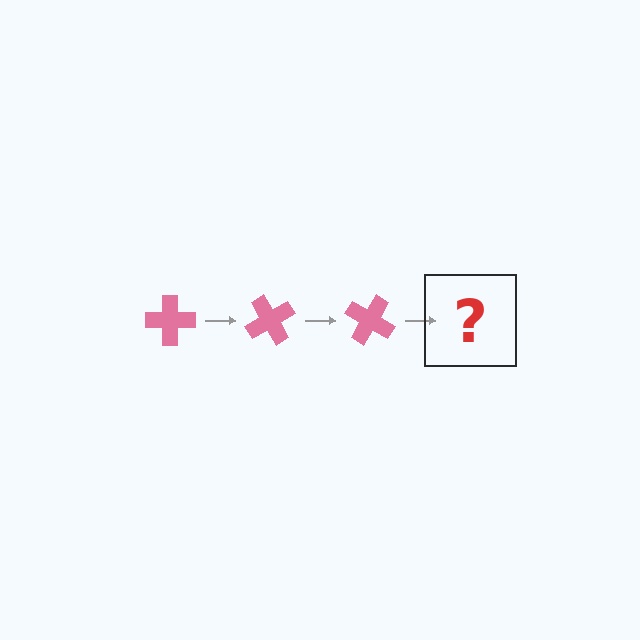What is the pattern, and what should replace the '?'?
The pattern is that the cross rotates 60 degrees each step. The '?' should be a pink cross rotated 180 degrees.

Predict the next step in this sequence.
The next step is a pink cross rotated 180 degrees.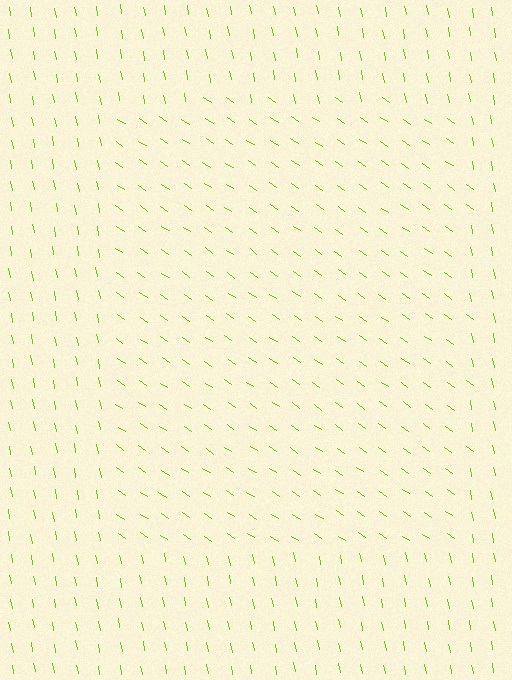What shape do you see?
I see a rectangle.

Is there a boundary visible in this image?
Yes, there is a texture boundary formed by a change in line orientation.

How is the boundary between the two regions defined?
The boundary is defined purely by a change in line orientation (approximately 45 degrees difference). All lines are the same color and thickness.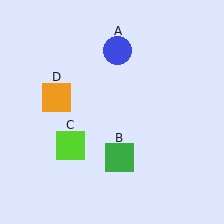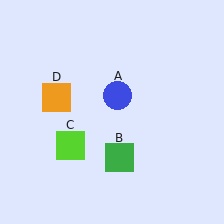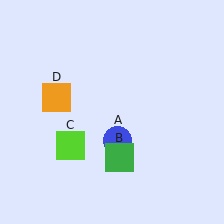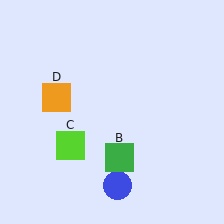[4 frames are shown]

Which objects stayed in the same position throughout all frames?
Green square (object B) and lime square (object C) and orange square (object D) remained stationary.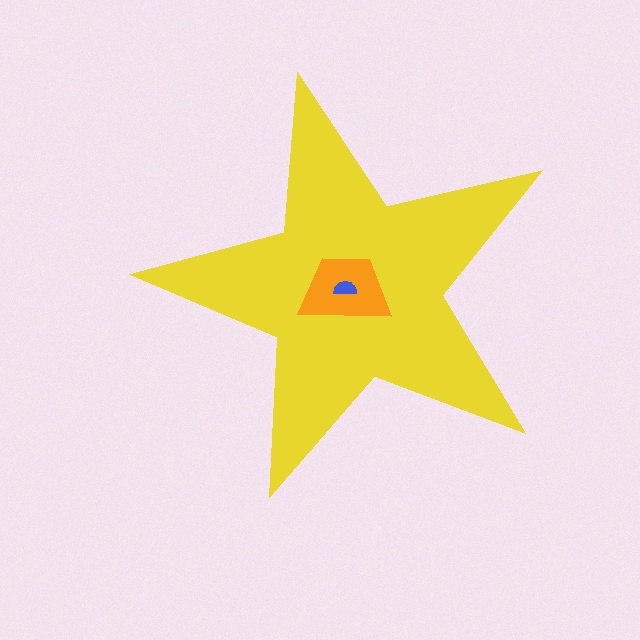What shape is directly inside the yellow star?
The orange trapezoid.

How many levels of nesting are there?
3.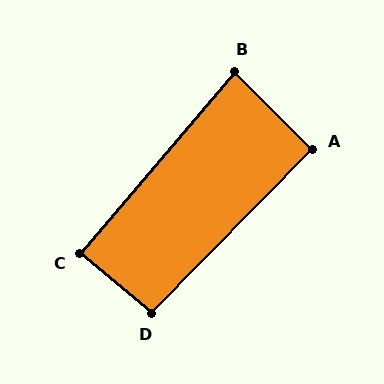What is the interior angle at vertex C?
Approximately 89 degrees (approximately right).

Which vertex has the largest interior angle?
D, at approximately 95 degrees.